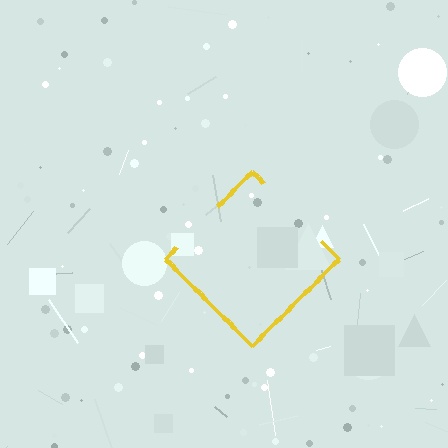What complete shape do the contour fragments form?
The contour fragments form a diamond.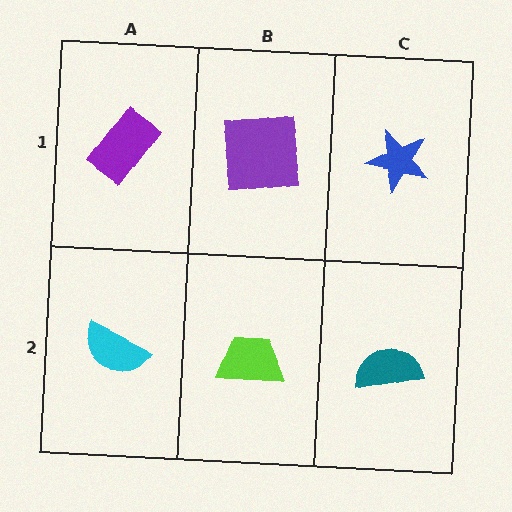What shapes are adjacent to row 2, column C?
A blue star (row 1, column C), a lime trapezoid (row 2, column B).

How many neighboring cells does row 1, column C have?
2.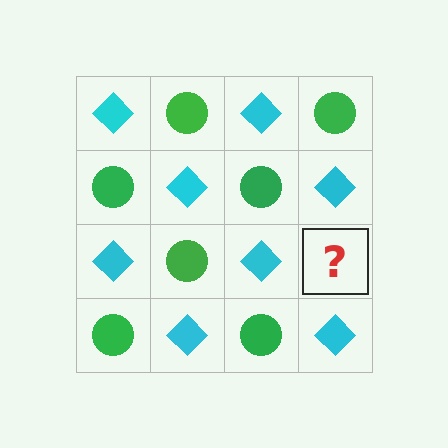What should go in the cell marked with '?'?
The missing cell should contain a green circle.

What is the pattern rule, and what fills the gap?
The rule is that it alternates cyan diamond and green circle in a checkerboard pattern. The gap should be filled with a green circle.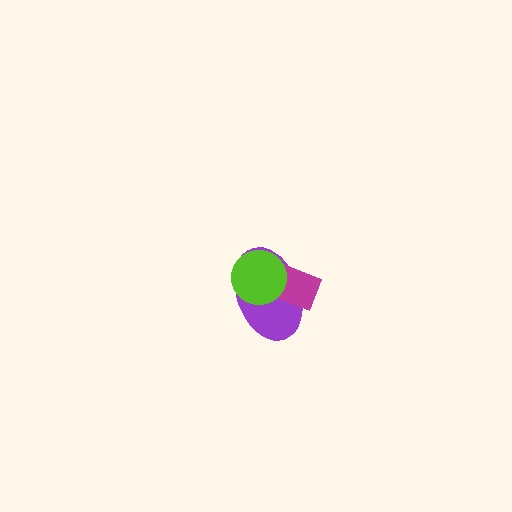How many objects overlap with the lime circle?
2 objects overlap with the lime circle.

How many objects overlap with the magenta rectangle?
2 objects overlap with the magenta rectangle.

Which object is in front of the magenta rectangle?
The lime circle is in front of the magenta rectangle.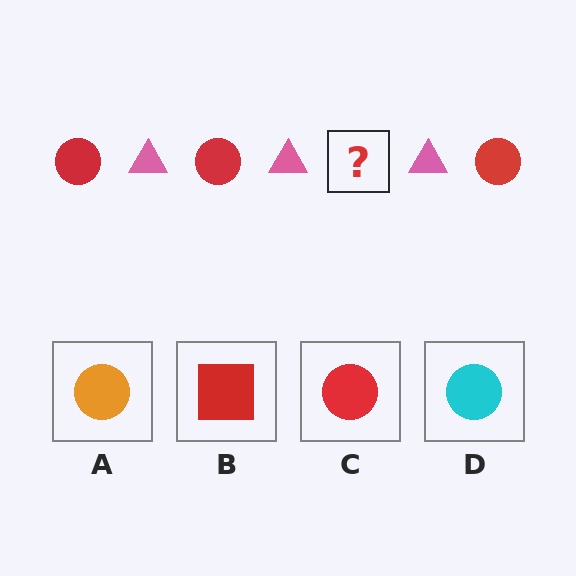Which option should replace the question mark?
Option C.